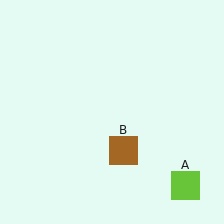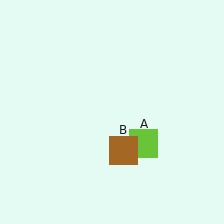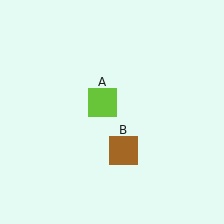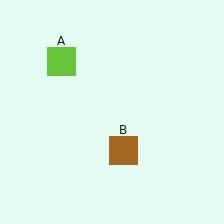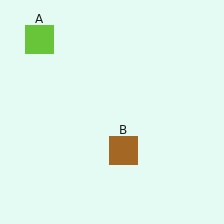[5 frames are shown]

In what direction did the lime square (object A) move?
The lime square (object A) moved up and to the left.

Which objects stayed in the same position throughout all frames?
Brown square (object B) remained stationary.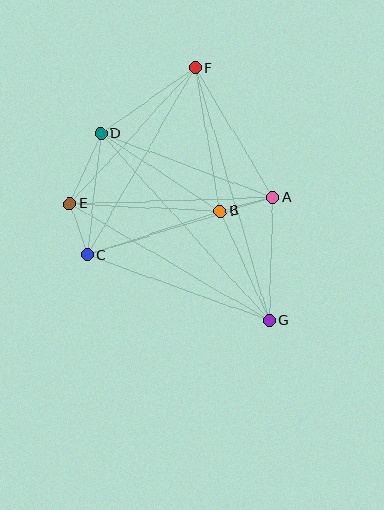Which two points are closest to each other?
Points C and E are closest to each other.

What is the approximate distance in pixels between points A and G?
The distance between A and G is approximately 123 pixels.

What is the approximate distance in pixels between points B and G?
The distance between B and G is approximately 120 pixels.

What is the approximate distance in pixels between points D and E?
The distance between D and E is approximately 77 pixels.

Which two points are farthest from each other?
Points F and G are farthest from each other.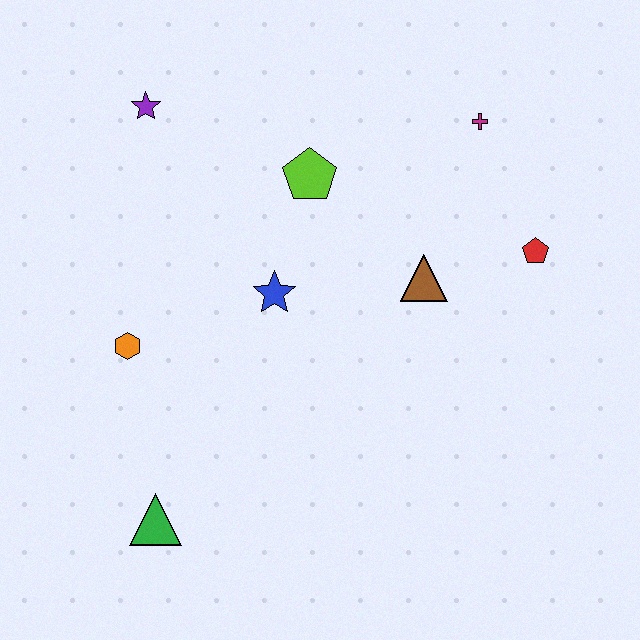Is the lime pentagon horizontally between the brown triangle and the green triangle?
Yes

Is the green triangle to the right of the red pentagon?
No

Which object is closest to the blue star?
The lime pentagon is closest to the blue star.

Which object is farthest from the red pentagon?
The green triangle is farthest from the red pentagon.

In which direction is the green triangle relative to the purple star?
The green triangle is below the purple star.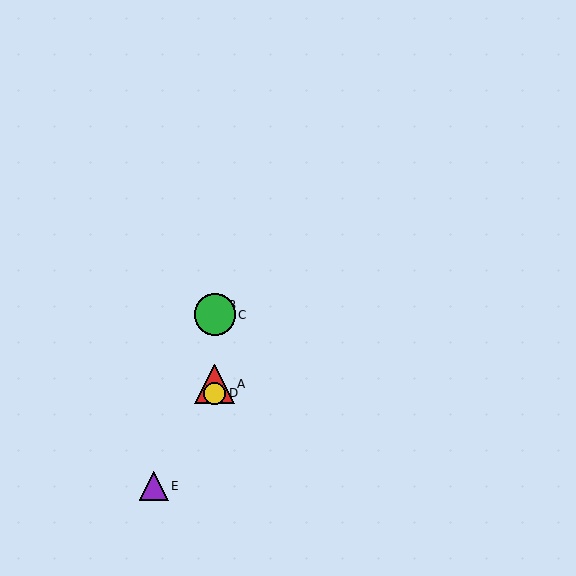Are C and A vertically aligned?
Yes, both are at x≈215.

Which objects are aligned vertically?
Objects A, B, C, D are aligned vertically.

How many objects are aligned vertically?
4 objects (A, B, C, D) are aligned vertically.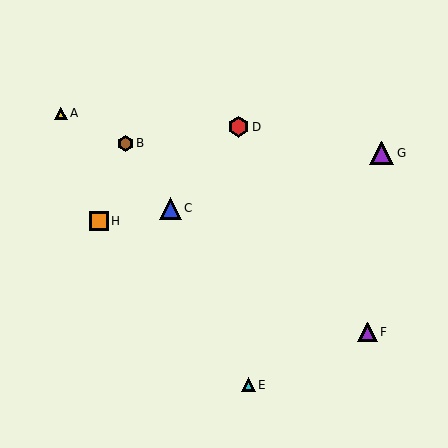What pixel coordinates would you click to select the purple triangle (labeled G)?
Click at (382, 153) to select the purple triangle G.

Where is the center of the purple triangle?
The center of the purple triangle is at (382, 153).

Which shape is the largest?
The purple triangle (labeled G) is the largest.